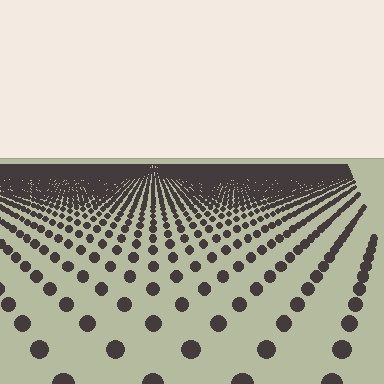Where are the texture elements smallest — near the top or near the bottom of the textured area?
Near the top.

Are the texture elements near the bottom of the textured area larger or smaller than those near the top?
Larger. Near the bottom, elements are closer to the viewer and appear at a bigger on-screen size.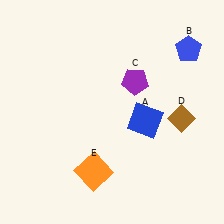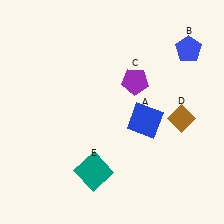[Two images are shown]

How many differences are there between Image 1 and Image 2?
There is 1 difference between the two images.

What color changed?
The square (E) changed from orange in Image 1 to teal in Image 2.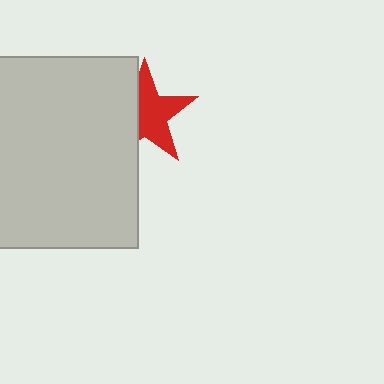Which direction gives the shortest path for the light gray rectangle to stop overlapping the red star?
Moving left gives the shortest separation.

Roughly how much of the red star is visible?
About half of it is visible (roughly 60%).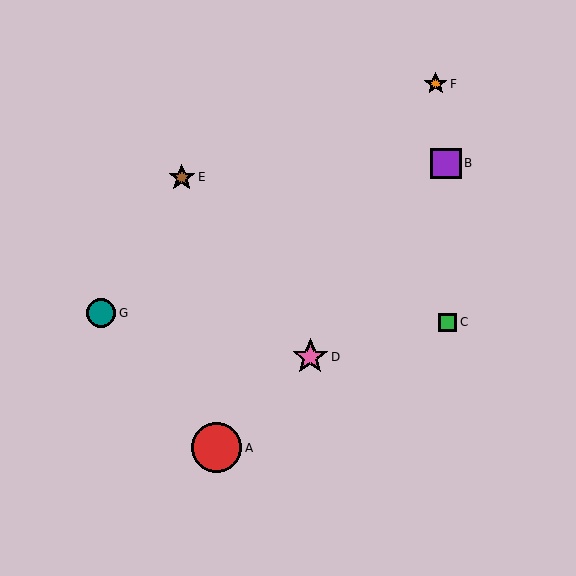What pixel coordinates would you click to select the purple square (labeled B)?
Click at (446, 163) to select the purple square B.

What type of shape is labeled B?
Shape B is a purple square.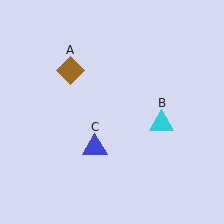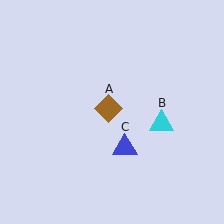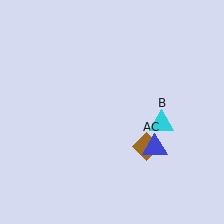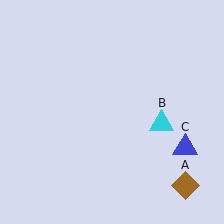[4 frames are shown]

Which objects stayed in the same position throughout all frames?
Cyan triangle (object B) remained stationary.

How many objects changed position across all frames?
2 objects changed position: brown diamond (object A), blue triangle (object C).